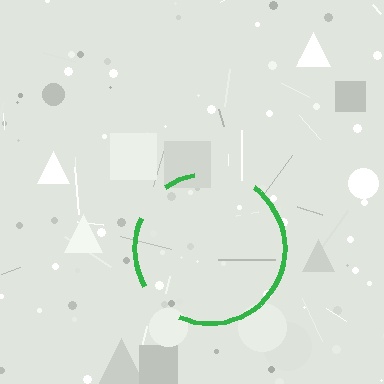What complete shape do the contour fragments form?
The contour fragments form a circle.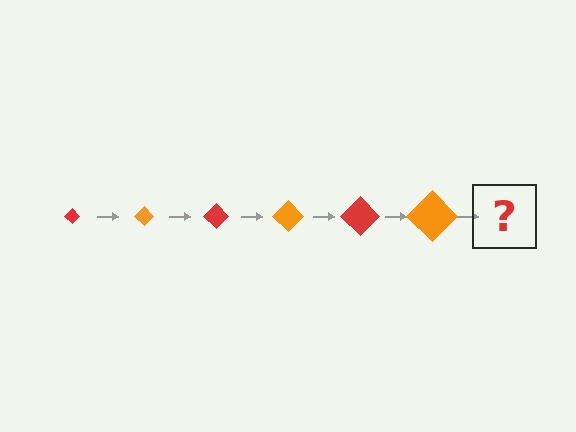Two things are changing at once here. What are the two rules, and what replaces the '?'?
The two rules are that the diamond grows larger each step and the color cycles through red and orange. The '?' should be a red diamond, larger than the previous one.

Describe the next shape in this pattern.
It should be a red diamond, larger than the previous one.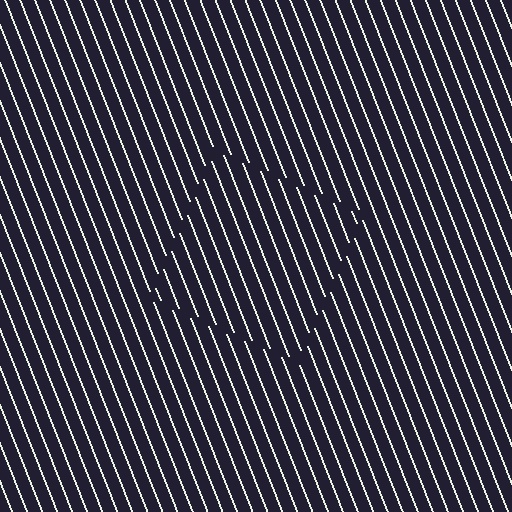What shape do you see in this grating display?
An illusory square. The interior of the shape contains the same grating, shifted by half a period — the contour is defined by the phase discontinuity where line-ends from the inner and outer gratings abut.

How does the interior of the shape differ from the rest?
The interior of the shape contains the same grating, shifted by half a period — the contour is defined by the phase discontinuity where line-ends from the inner and outer gratings abut.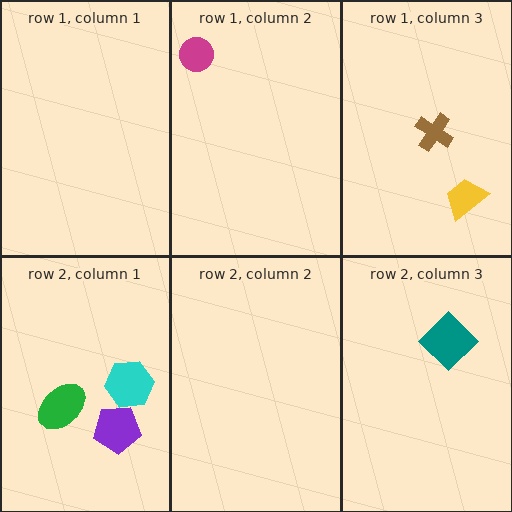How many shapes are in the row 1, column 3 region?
2.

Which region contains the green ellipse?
The row 2, column 1 region.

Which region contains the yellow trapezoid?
The row 1, column 3 region.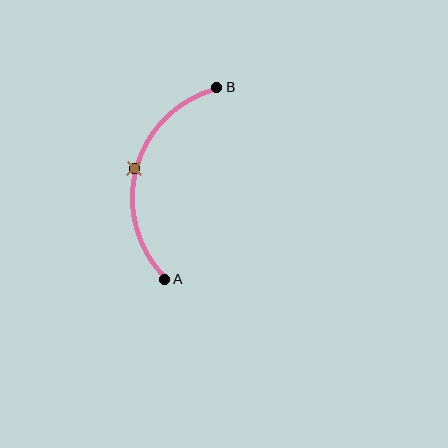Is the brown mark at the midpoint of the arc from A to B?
Yes. The brown mark lies on the arc at equal arc-length from both A and B — it is the arc midpoint.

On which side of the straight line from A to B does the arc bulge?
The arc bulges to the left of the straight line connecting A and B.